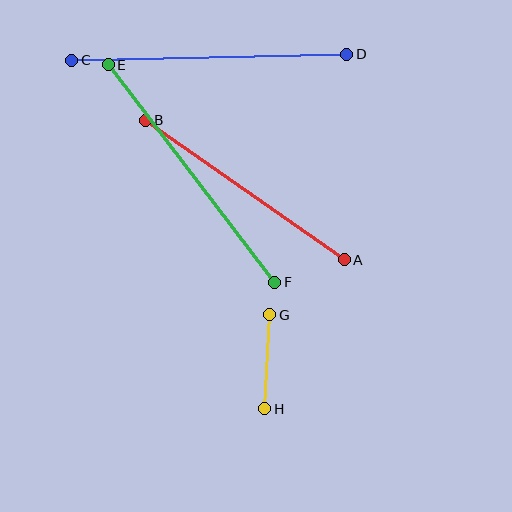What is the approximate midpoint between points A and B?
The midpoint is at approximately (245, 190) pixels.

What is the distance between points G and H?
The distance is approximately 94 pixels.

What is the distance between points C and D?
The distance is approximately 275 pixels.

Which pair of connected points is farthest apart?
Points C and D are farthest apart.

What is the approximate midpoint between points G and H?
The midpoint is at approximately (267, 362) pixels.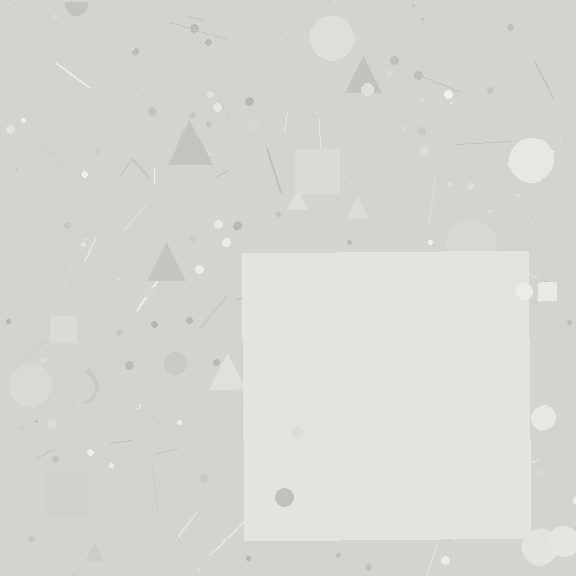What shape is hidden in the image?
A square is hidden in the image.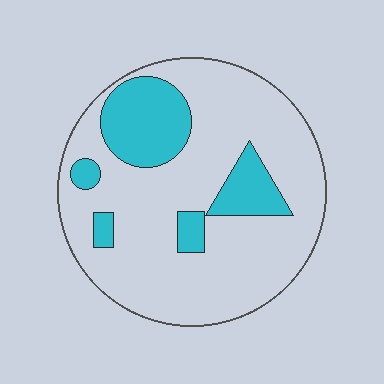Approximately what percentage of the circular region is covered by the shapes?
Approximately 20%.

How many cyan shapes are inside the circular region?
5.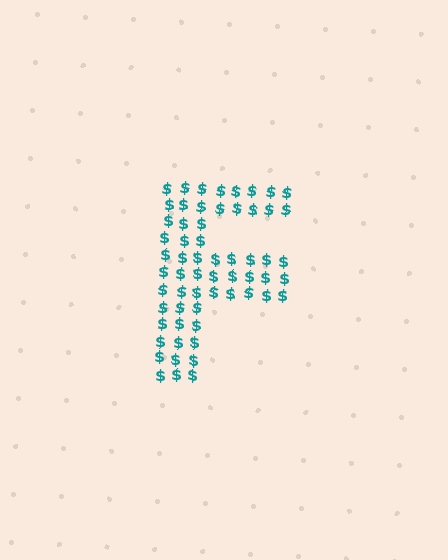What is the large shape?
The large shape is the letter F.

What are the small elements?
The small elements are dollar signs.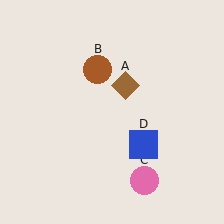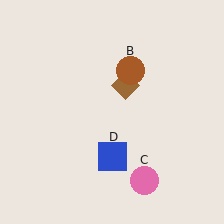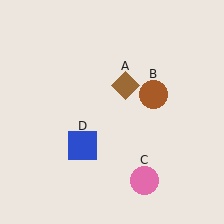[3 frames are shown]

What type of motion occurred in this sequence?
The brown circle (object B), blue square (object D) rotated clockwise around the center of the scene.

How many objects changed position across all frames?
2 objects changed position: brown circle (object B), blue square (object D).